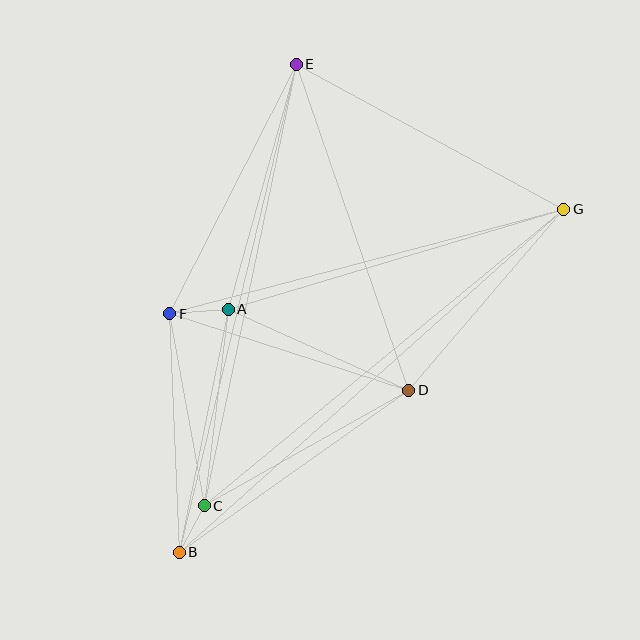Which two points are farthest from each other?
Points B and G are farthest from each other.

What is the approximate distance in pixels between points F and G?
The distance between F and G is approximately 407 pixels.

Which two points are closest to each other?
Points B and C are closest to each other.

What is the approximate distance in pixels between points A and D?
The distance between A and D is approximately 198 pixels.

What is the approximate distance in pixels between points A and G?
The distance between A and G is approximately 350 pixels.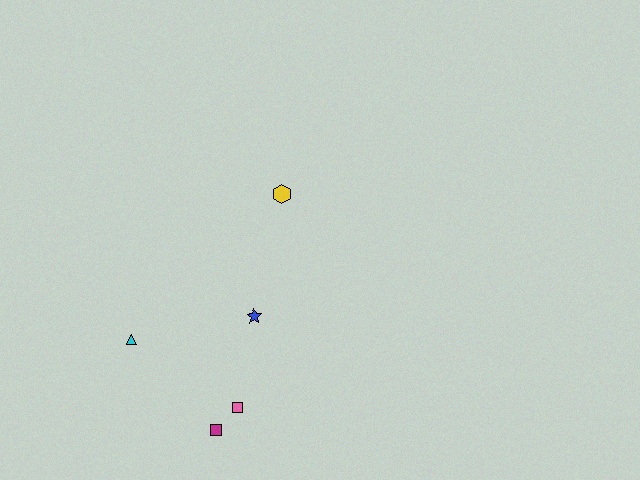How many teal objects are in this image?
There are no teal objects.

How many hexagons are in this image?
There is 1 hexagon.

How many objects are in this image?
There are 5 objects.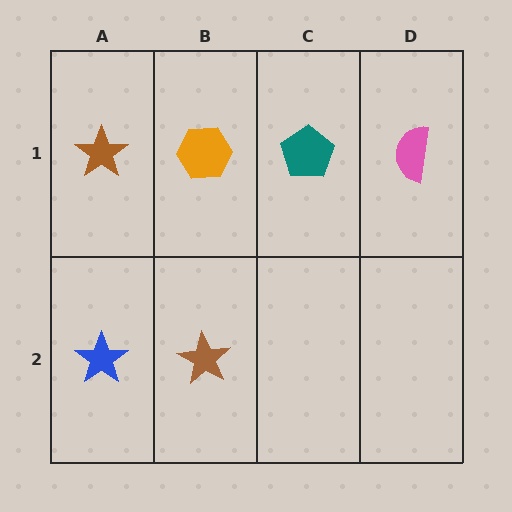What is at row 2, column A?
A blue star.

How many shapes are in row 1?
4 shapes.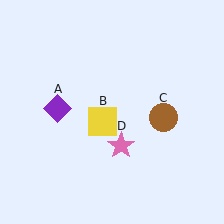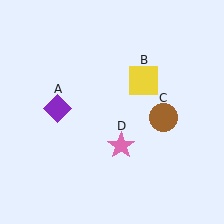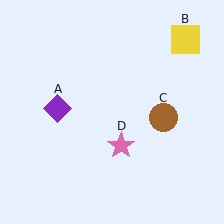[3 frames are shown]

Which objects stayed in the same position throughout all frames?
Purple diamond (object A) and brown circle (object C) and pink star (object D) remained stationary.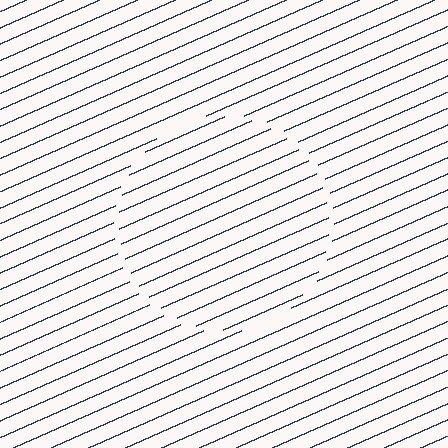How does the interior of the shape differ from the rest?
The interior of the shape contains the same grating, shifted by half a period — the contour is defined by the phase discontinuity where line-ends from the inner and outer gratings abut.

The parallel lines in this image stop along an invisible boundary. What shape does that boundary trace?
An illusory circle. The interior of the shape contains the same grating, shifted by half a period — the contour is defined by the phase discontinuity where line-ends from the inner and outer gratings abut.